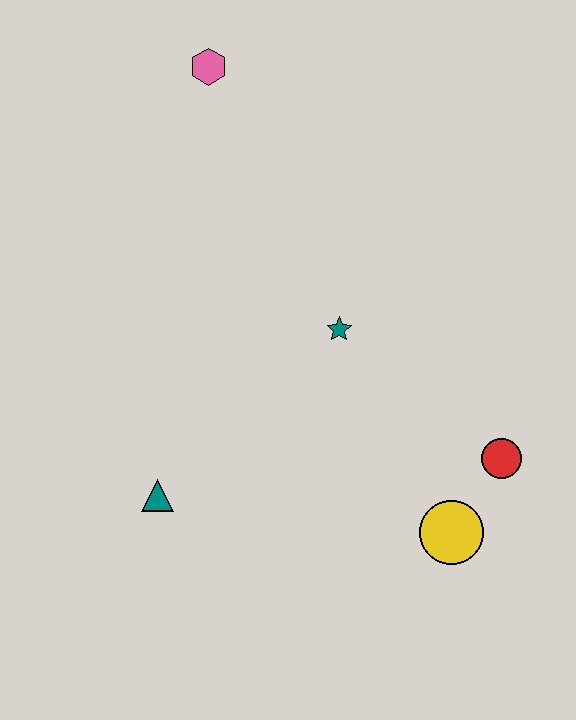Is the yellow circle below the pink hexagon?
Yes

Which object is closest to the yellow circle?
The red circle is closest to the yellow circle.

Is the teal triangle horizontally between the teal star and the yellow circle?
No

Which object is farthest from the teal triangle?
The pink hexagon is farthest from the teal triangle.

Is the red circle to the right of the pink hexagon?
Yes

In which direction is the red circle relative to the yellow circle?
The red circle is above the yellow circle.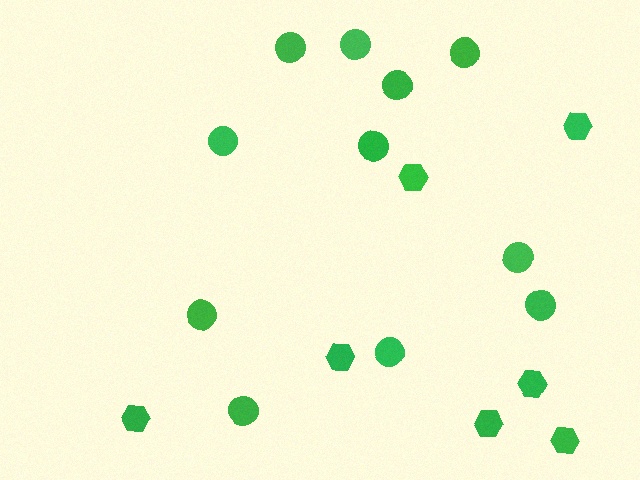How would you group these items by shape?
There are 2 groups: one group of hexagons (7) and one group of circles (11).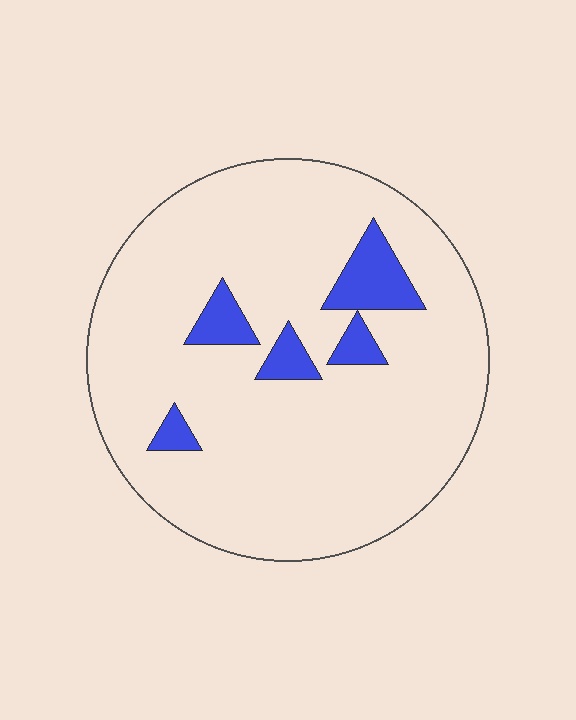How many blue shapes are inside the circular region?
5.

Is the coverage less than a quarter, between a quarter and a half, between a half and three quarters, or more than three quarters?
Less than a quarter.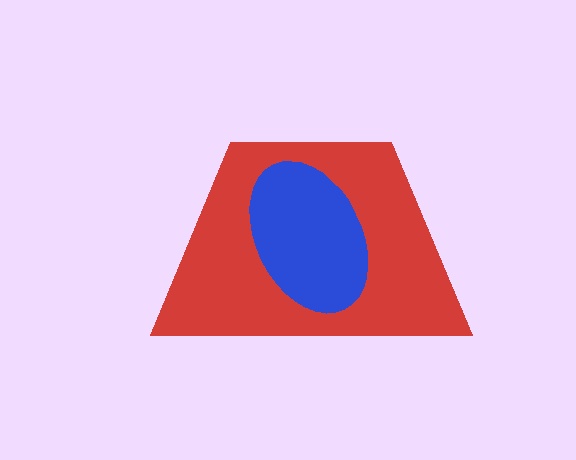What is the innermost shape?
The blue ellipse.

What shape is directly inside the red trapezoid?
The blue ellipse.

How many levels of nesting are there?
2.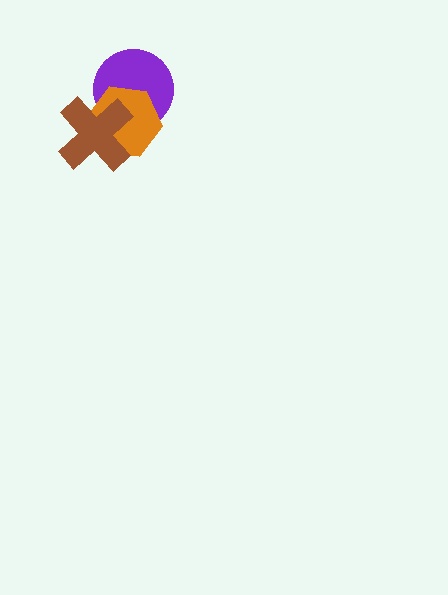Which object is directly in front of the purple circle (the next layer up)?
The orange hexagon is directly in front of the purple circle.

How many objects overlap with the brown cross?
2 objects overlap with the brown cross.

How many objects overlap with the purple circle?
2 objects overlap with the purple circle.